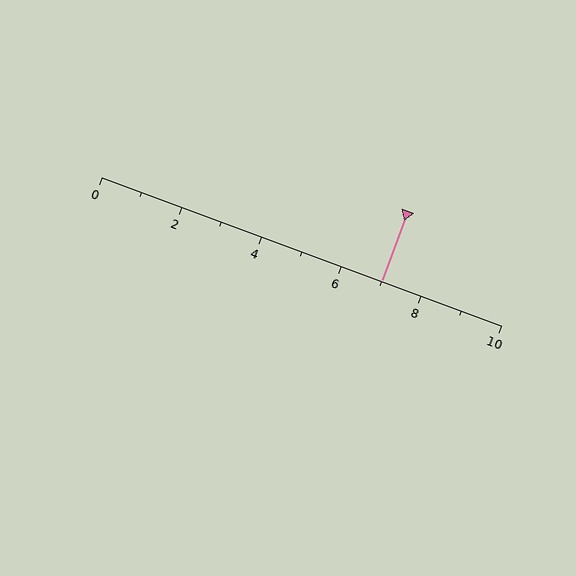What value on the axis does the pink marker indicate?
The marker indicates approximately 7.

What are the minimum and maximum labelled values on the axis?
The axis runs from 0 to 10.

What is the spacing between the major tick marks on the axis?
The major ticks are spaced 2 apart.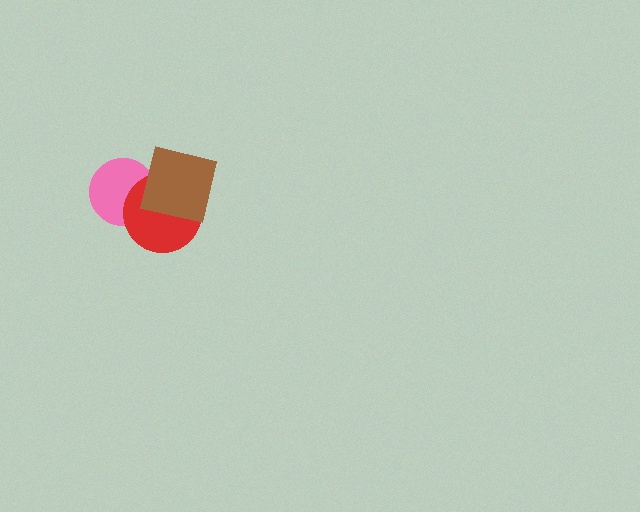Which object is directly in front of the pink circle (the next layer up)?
The red circle is directly in front of the pink circle.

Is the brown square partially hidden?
No, no other shape covers it.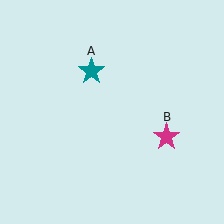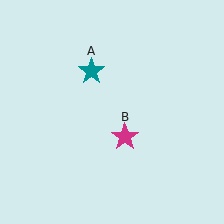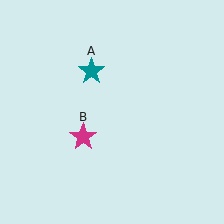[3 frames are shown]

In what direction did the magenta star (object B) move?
The magenta star (object B) moved left.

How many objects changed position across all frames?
1 object changed position: magenta star (object B).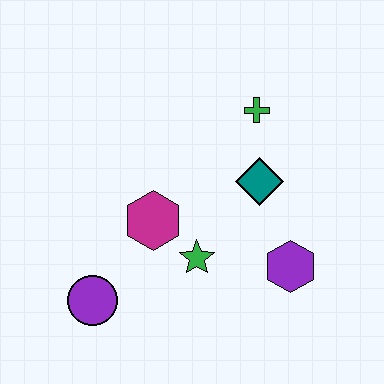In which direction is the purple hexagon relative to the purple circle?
The purple hexagon is to the right of the purple circle.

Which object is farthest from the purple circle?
The green cross is farthest from the purple circle.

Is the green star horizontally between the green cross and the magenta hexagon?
Yes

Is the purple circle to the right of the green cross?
No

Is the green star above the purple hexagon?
Yes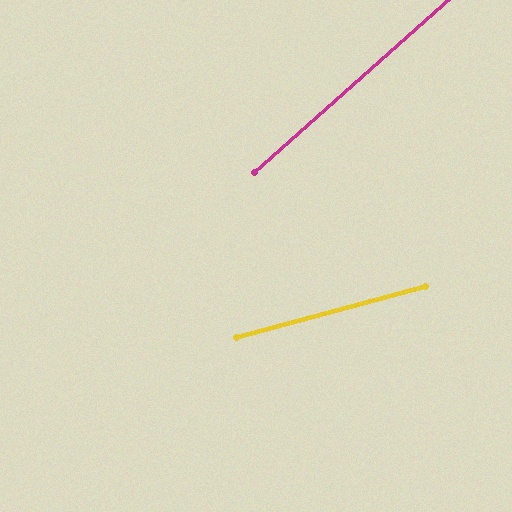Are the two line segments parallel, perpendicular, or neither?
Neither parallel nor perpendicular — they differ by about 27°.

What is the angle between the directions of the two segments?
Approximately 27 degrees.